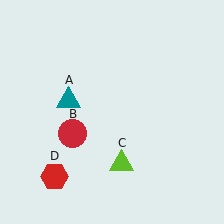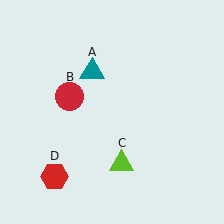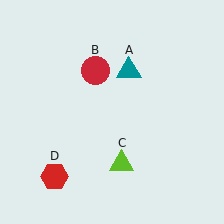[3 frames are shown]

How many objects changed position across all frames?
2 objects changed position: teal triangle (object A), red circle (object B).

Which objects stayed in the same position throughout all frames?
Lime triangle (object C) and red hexagon (object D) remained stationary.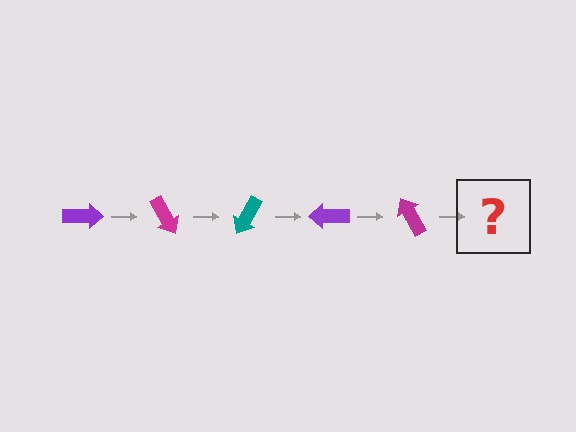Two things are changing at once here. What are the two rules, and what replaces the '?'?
The two rules are that it rotates 60 degrees each step and the color cycles through purple, magenta, and teal. The '?' should be a teal arrow, rotated 300 degrees from the start.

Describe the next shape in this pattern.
It should be a teal arrow, rotated 300 degrees from the start.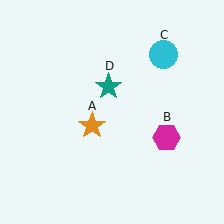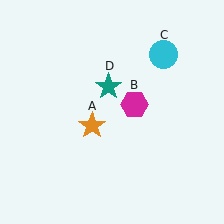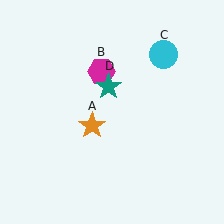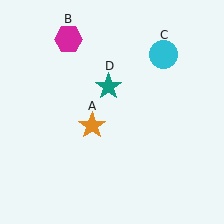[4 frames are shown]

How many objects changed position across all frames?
1 object changed position: magenta hexagon (object B).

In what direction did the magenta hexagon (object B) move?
The magenta hexagon (object B) moved up and to the left.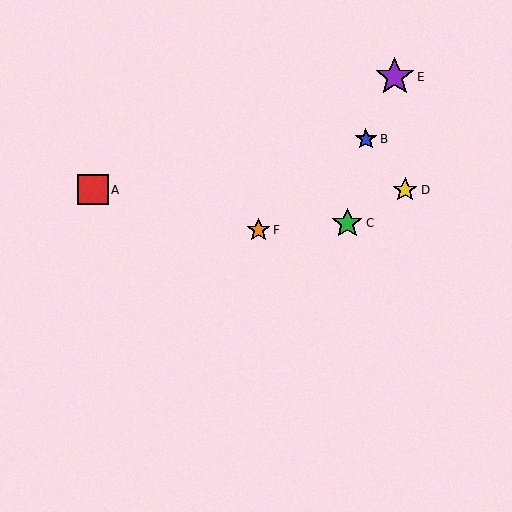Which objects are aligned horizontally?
Objects A, D are aligned horizontally.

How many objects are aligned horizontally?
2 objects (A, D) are aligned horizontally.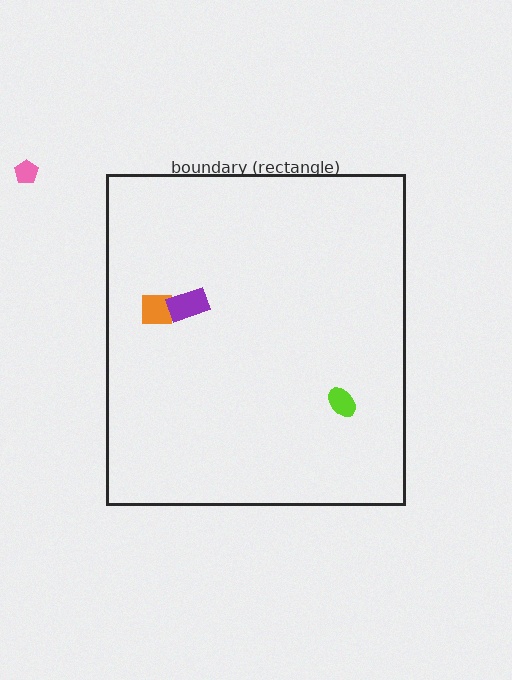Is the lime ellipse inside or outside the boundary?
Inside.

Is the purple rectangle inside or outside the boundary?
Inside.